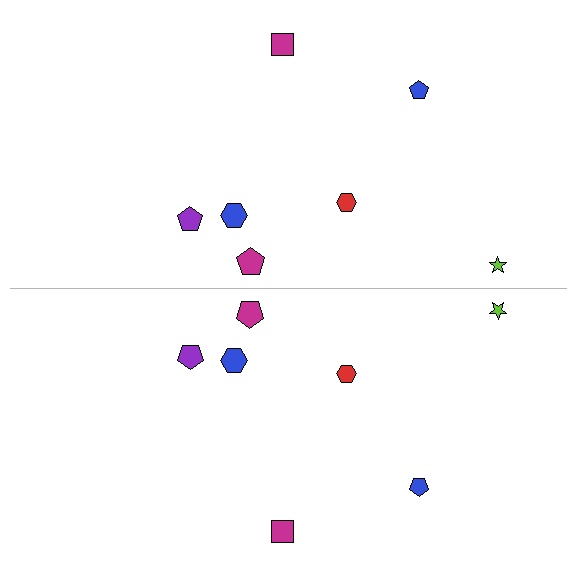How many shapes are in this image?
There are 14 shapes in this image.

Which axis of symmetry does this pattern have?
The pattern has a horizontal axis of symmetry running through the center of the image.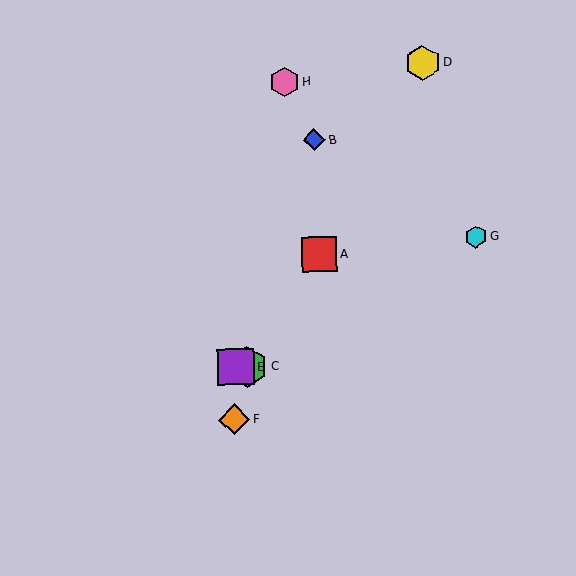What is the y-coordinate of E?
Object E is at y≈367.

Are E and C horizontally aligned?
Yes, both are at y≈367.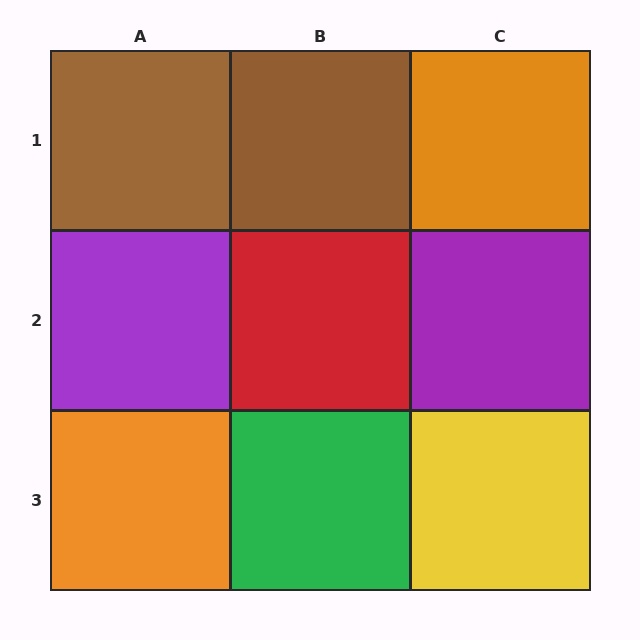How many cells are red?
1 cell is red.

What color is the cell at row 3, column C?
Yellow.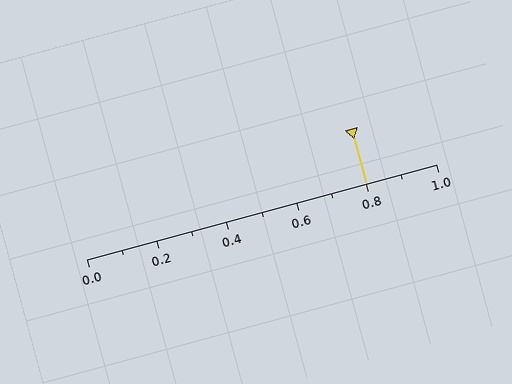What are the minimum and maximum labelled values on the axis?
The axis runs from 0.0 to 1.0.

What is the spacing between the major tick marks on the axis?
The major ticks are spaced 0.2 apart.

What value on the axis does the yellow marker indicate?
The marker indicates approximately 0.8.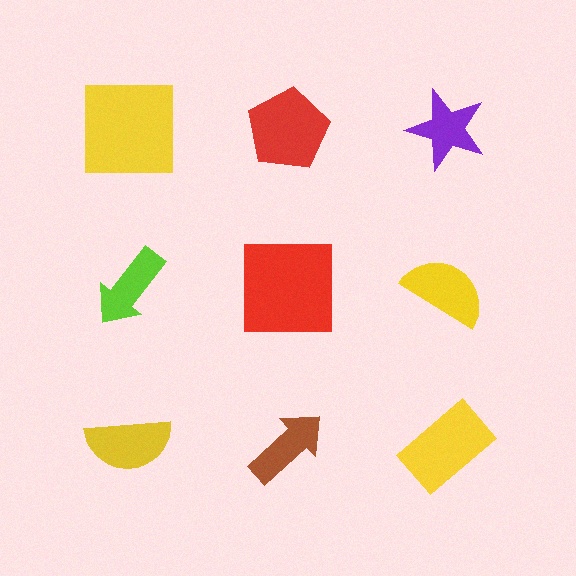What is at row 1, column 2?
A red pentagon.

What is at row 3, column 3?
A yellow rectangle.